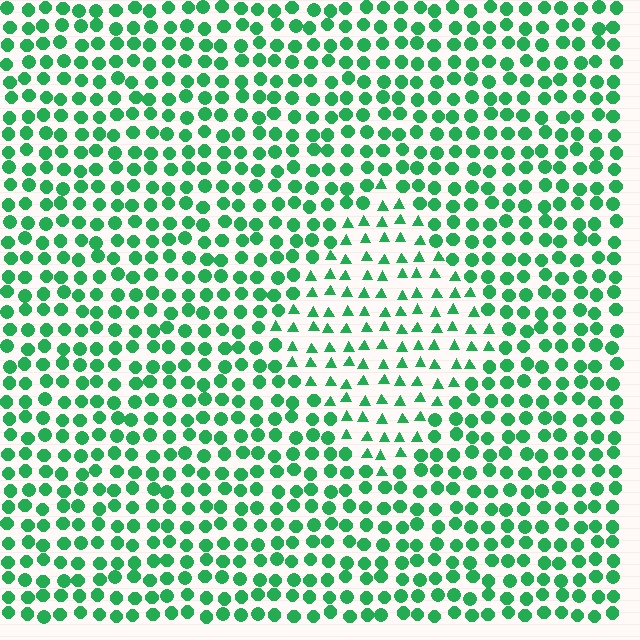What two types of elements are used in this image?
The image uses triangles inside the diamond region and circles outside it.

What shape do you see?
I see a diamond.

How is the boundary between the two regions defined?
The boundary is defined by a change in element shape: triangles inside vs. circles outside. All elements share the same color and spacing.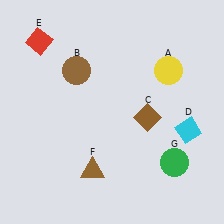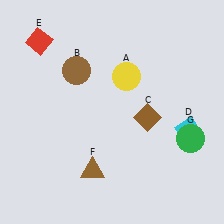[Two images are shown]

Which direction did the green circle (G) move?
The green circle (G) moved up.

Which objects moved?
The objects that moved are: the yellow circle (A), the green circle (G).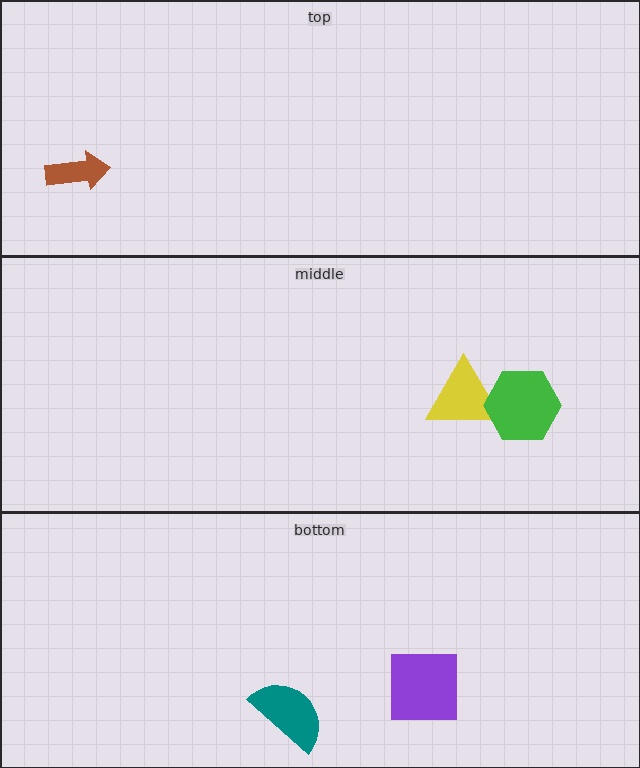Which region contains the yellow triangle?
The middle region.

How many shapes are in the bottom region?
2.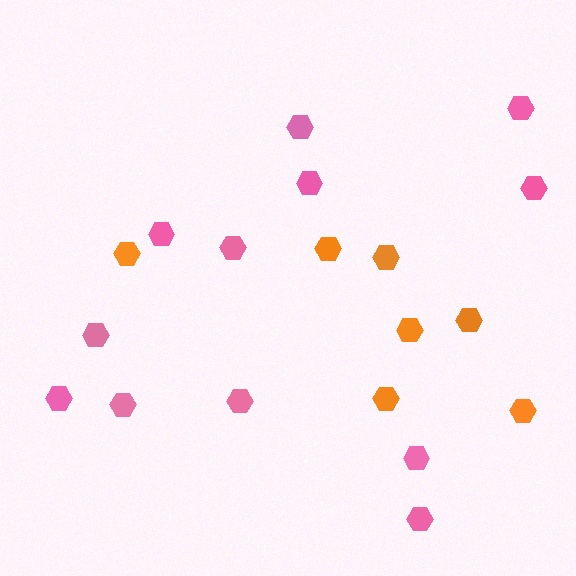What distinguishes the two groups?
There are 2 groups: one group of pink hexagons (12) and one group of orange hexagons (7).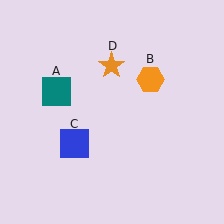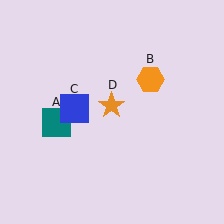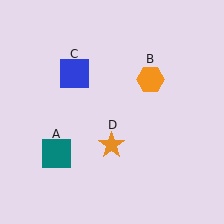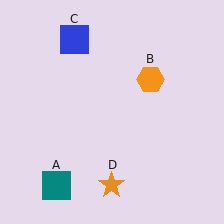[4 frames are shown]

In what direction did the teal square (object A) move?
The teal square (object A) moved down.